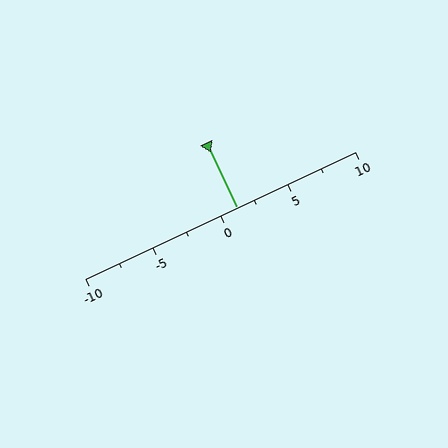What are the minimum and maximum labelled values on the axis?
The axis runs from -10 to 10.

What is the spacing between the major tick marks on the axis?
The major ticks are spaced 5 apart.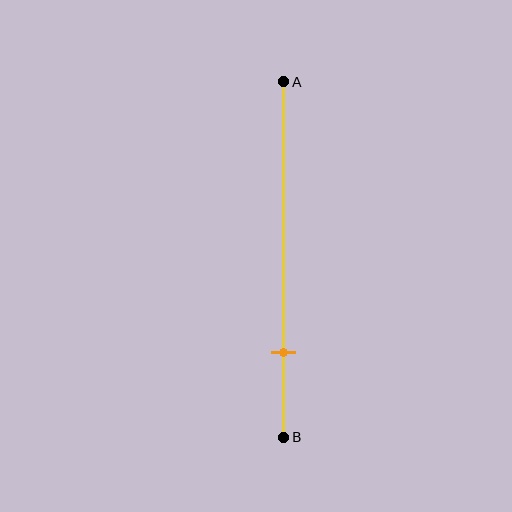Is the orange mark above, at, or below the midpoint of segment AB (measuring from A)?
The orange mark is below the midpoint of segment AB.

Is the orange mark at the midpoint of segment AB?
No, the mark is at about 75% from A, not at the 50% midpoint.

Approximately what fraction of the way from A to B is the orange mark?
The orange mark is approximately 75% of the way from A to B.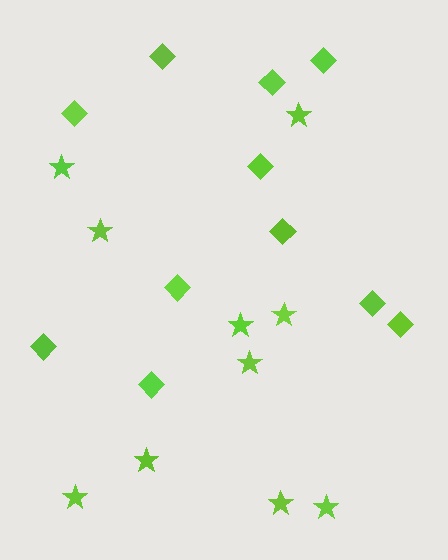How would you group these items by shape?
There are 2 groups: one group of stars (10) and one group of diamonds (11).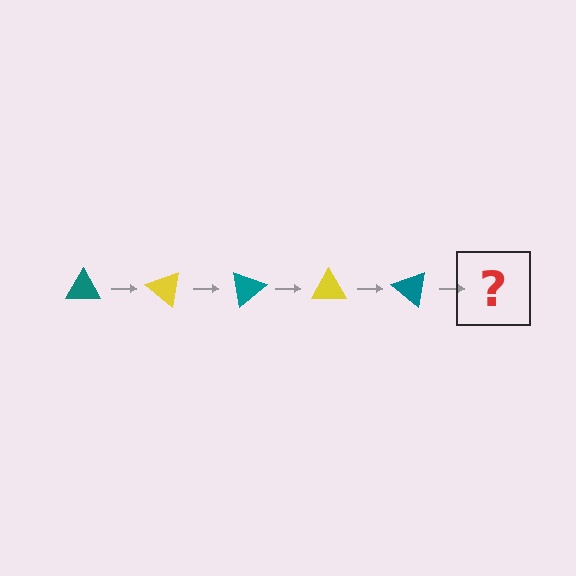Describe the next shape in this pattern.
It should be a yellow triangle, rotated 200 degrees from the start.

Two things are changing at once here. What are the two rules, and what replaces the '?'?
The two rules are that it rotates 40 degrees each step and the color cycles through teal and yellow. The '?' should be a yellow triangle, rotated 200 degrees from the start.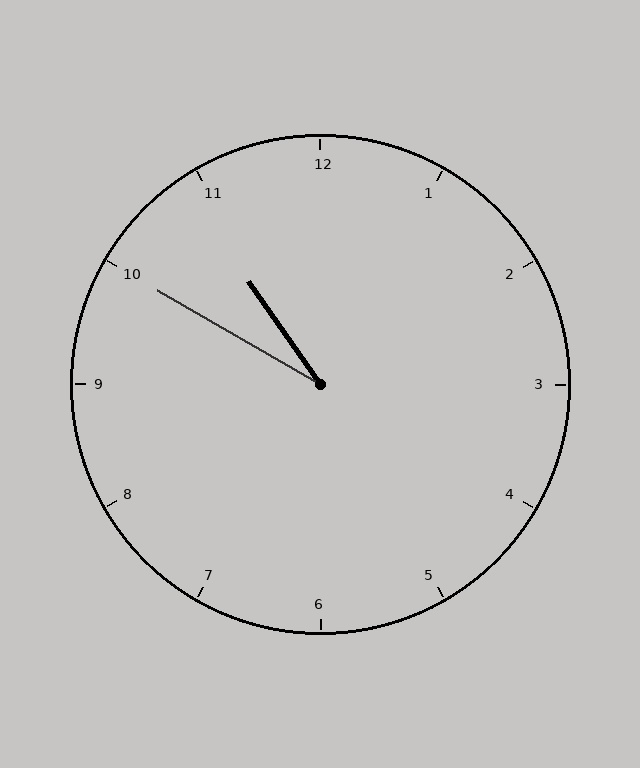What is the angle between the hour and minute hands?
Approximately 25 degrees.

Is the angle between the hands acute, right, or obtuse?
It is acute.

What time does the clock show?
10:50.